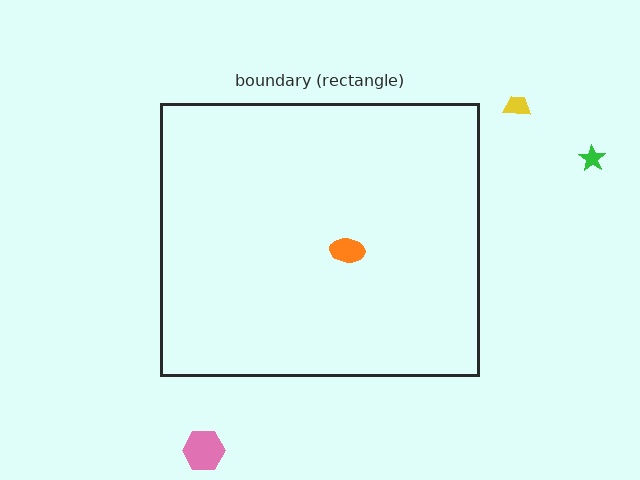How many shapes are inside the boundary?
1 inside, 3 outside.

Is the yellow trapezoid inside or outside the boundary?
Outside.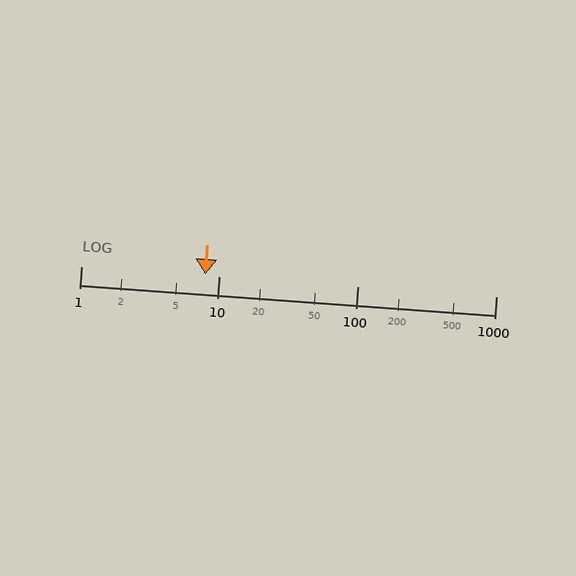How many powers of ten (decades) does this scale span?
The scale spans 3 decades, from 1 to 1000.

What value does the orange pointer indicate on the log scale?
The pointer indicates approximately 7.9.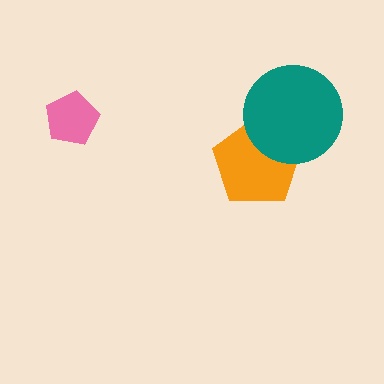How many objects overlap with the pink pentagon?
0 objects overlap with the pink pentagon.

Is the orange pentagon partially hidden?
Yes, it is partially covered by another shape.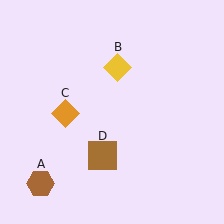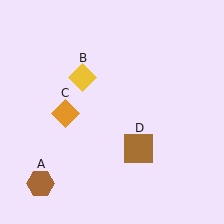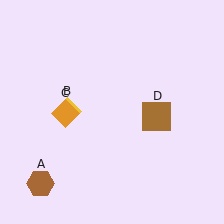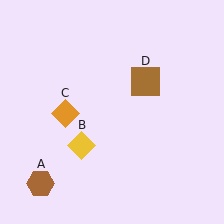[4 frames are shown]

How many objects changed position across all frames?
2 objects changed position: yellow diamond (object B), brown square (object D).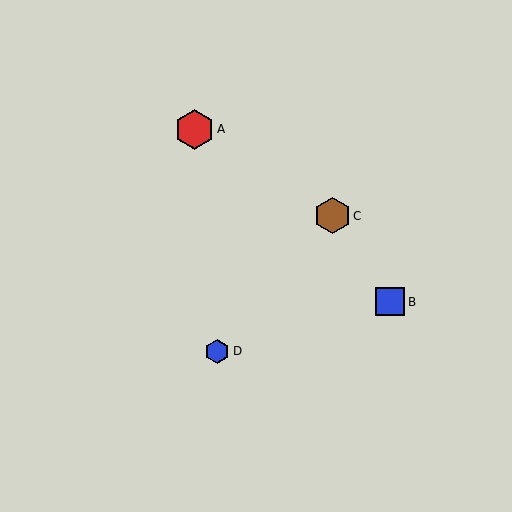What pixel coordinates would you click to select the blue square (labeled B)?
Click at (390, 302) to select the blue square B.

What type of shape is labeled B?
Shape B is a blue square.